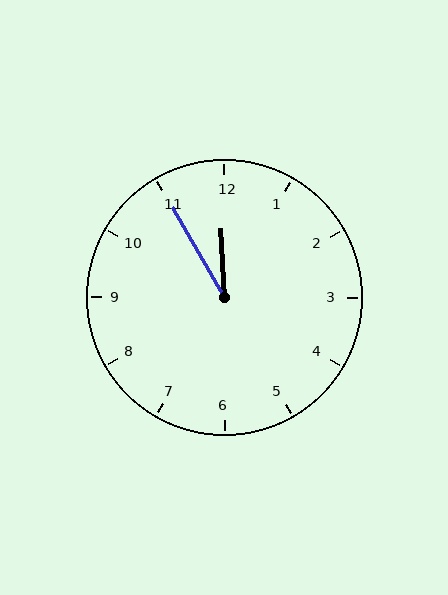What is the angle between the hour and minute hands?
Approximately 28 degrees.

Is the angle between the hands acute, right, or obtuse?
It is acute.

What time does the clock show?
11:55.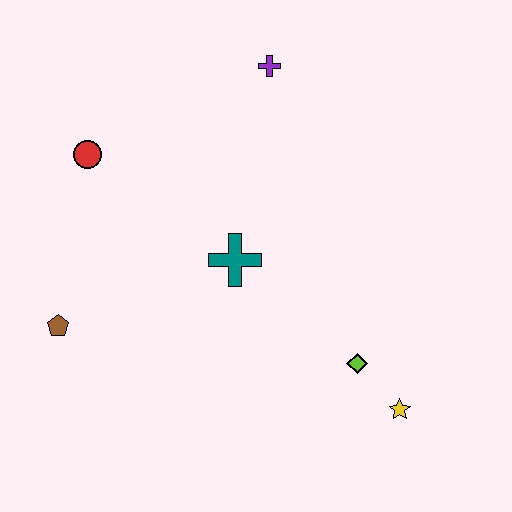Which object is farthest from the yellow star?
The red circle is farthest from the yellow star.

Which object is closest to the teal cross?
The lime diamond is closest to the teal cross.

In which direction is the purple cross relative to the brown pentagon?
The purple cross is above the brown pentagon.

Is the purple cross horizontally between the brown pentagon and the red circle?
No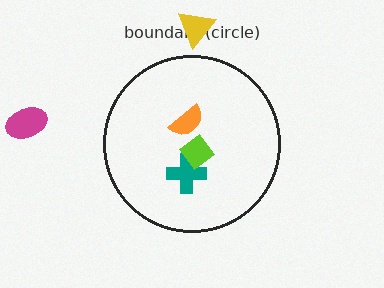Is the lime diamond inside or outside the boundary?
Inside.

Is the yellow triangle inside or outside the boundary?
Outside.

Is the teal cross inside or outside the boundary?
Inside.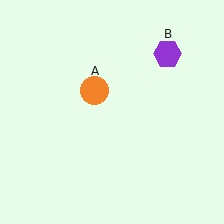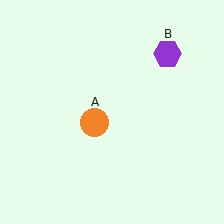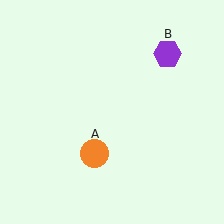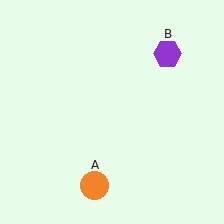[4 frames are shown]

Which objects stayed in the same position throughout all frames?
Purple hexagon (object B) remained stationary.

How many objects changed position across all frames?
1 object changed position: orange circle (object A).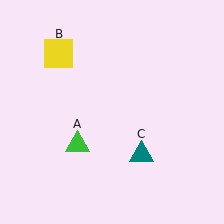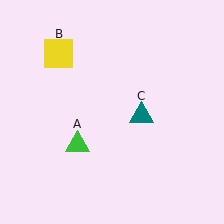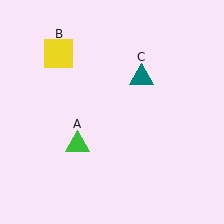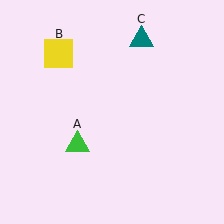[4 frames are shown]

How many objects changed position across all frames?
1 object changed position: teal triangle (object C).